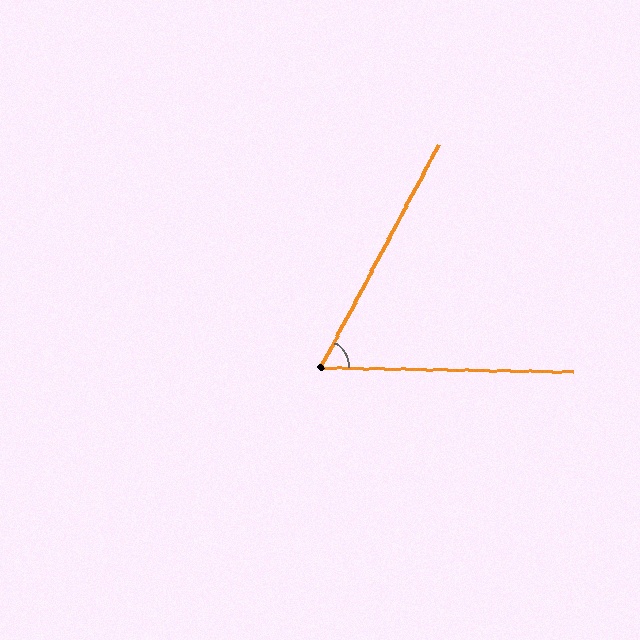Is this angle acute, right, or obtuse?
It is acute.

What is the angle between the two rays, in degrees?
Approximately 63 degrees.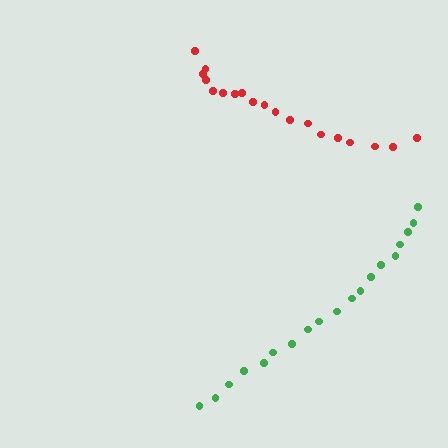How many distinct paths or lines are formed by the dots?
There are 2 distinct paths.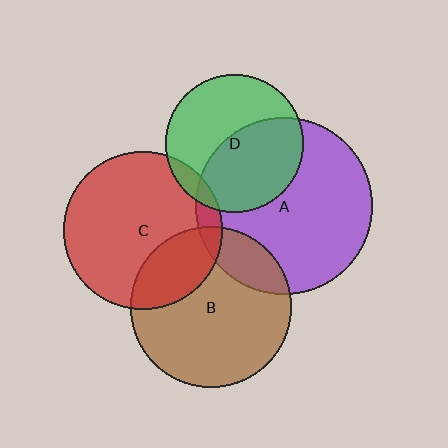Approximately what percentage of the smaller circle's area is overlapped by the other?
Approximately 15%.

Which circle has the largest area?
Circle A (purple).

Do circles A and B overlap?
Yes.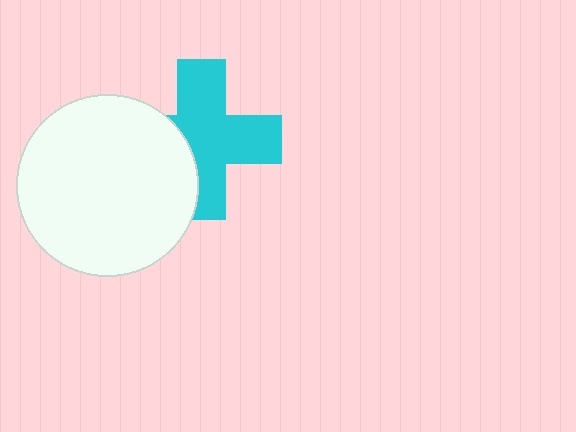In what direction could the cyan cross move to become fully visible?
The cyan cross could move right. That would shift it out from behind the white circle entirely.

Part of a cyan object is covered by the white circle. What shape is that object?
It is a cross.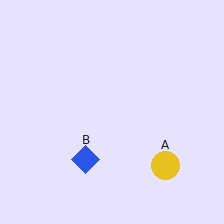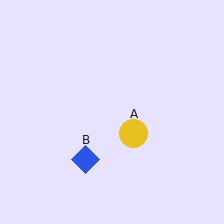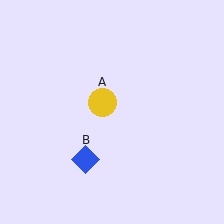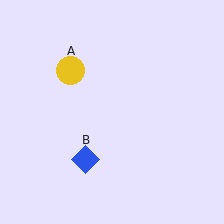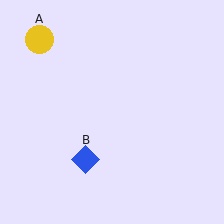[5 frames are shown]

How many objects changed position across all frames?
1 object changed position: yellow circle (object A).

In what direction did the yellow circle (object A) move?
The yellow circle (object A) moved up and to the left.